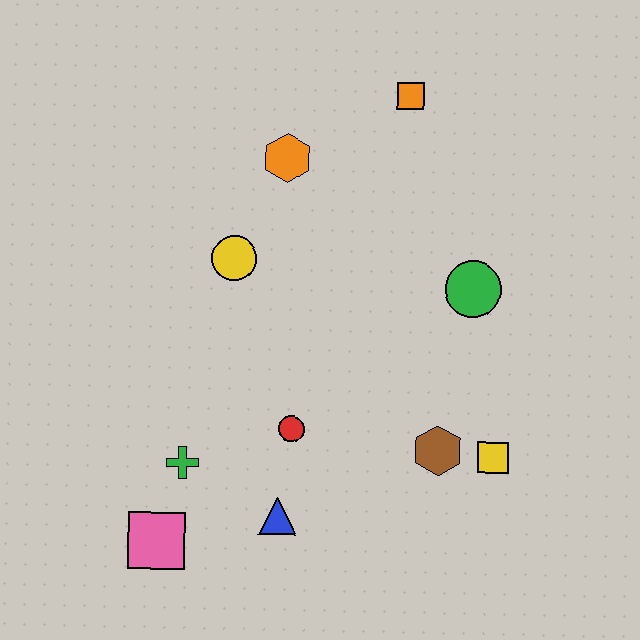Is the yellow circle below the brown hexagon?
No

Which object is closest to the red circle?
The blue triangle is closest to the red circle.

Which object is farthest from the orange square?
The pink square is farthest from the orange square.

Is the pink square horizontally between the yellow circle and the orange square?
No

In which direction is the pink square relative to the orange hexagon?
The pink square is below the orange hexagon.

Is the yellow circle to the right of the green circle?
No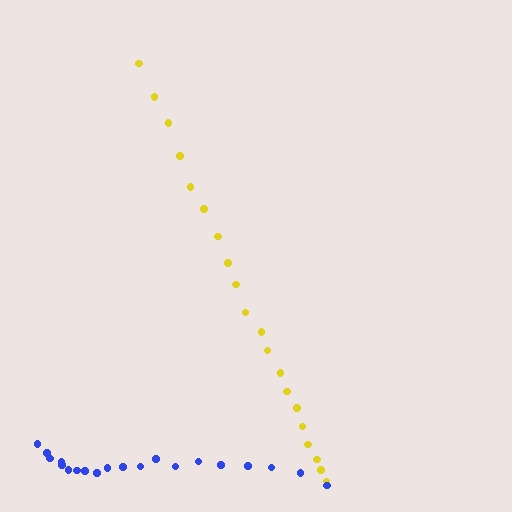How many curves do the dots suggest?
There are 2 distinct paths.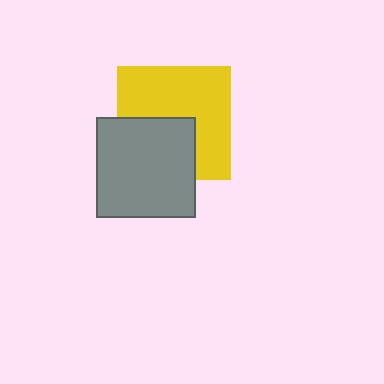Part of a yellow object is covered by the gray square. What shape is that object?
It is a square.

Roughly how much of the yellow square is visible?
About half of it is visible (roughly 63%).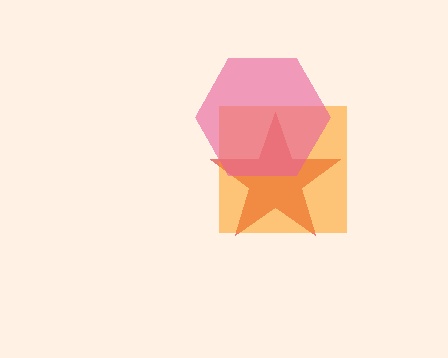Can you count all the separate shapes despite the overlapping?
Yes, there are 3 separate shapes.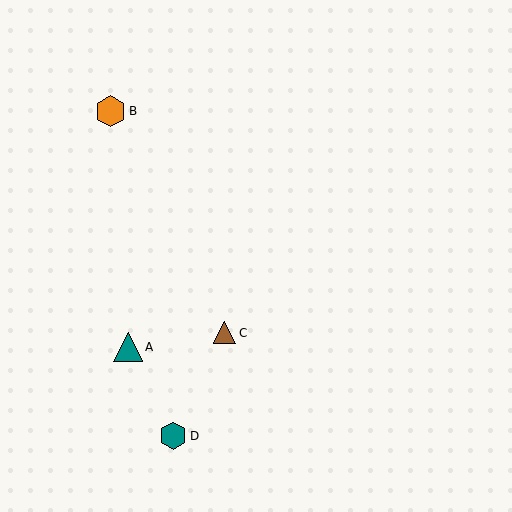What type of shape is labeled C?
Shape C is a brown triangle.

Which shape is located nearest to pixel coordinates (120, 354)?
The teal triangle (labeled A) at (128, 347) is nearest to that location.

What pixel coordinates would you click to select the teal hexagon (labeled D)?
Click at (173, 436) to select the teal hexagon D.